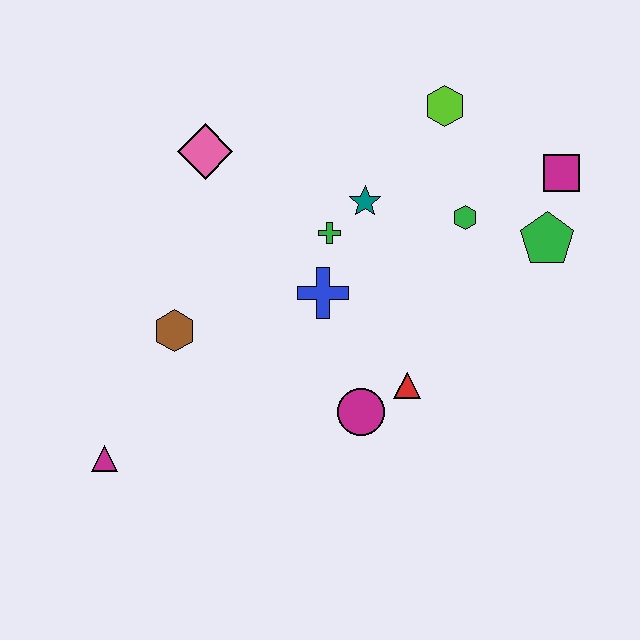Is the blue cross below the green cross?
Yes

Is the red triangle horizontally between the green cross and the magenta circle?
No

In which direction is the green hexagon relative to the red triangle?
The green hexagon is above the red triangle.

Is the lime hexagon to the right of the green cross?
Yes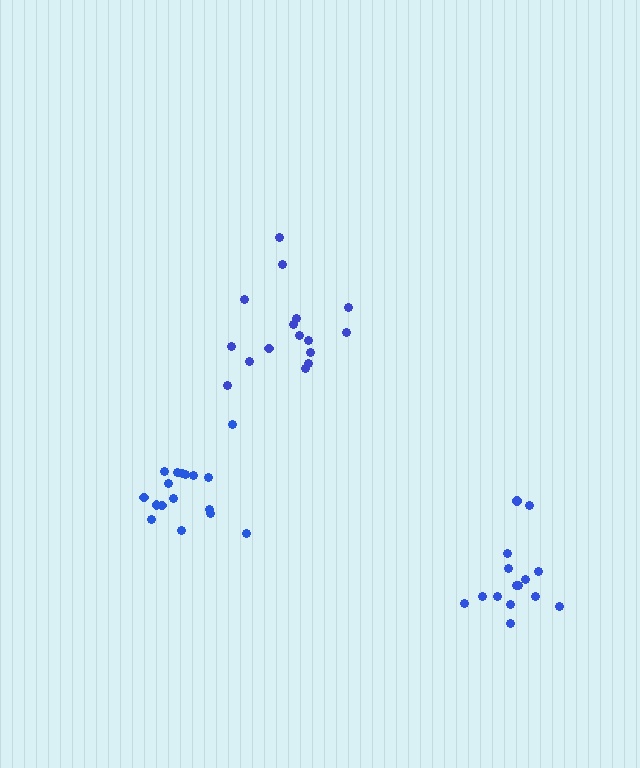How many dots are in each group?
Group 1: 16 dots, Group 2: 17 dots, Group 3: 15 dots (48 total).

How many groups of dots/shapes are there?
There are 3 groups.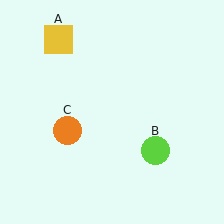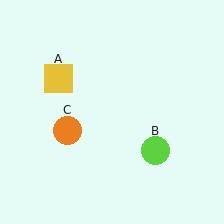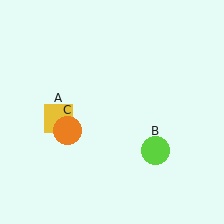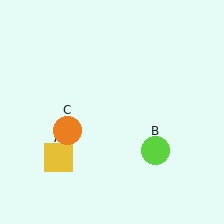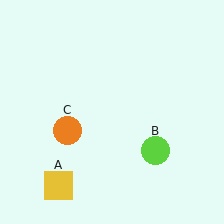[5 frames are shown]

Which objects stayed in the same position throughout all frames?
Lime circle (object B) and orange circle (object C) remained stationary.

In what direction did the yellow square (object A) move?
The yellow square (object A) moved down.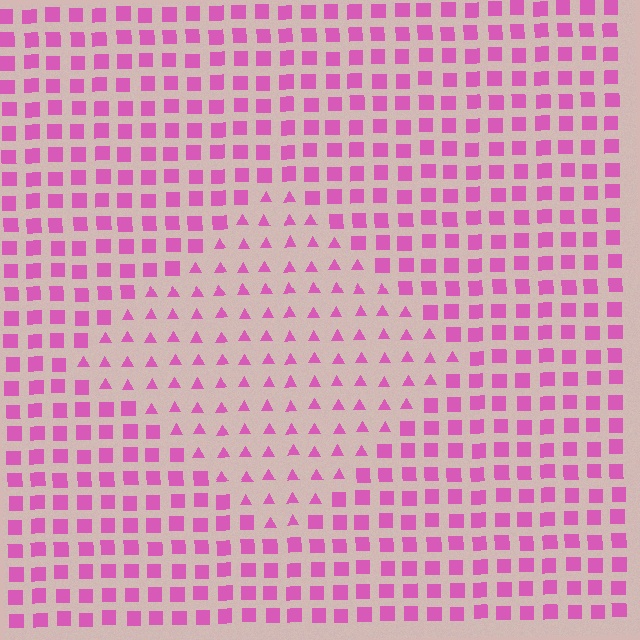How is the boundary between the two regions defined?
The boundary is defined by a change in element shape: triangles inside vs. squares outside. All elements share the same color and spacing.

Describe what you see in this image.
The image is filled with small pink elements arranged in a uniform grid. A diamond-shaped region contains triangles, while the surrounding area contains squares. The boundary is defined purely by the change in element shape.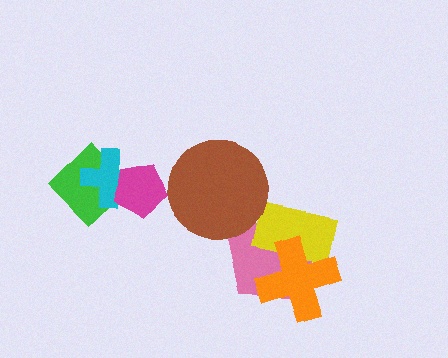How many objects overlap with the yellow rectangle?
2 objects overlap with the yellow rectangle.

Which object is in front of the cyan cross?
The magenta pentagon is in front of the cyan cross.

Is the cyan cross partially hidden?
Yes, it is partially covered by another shape.